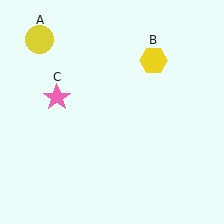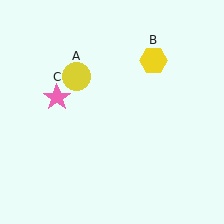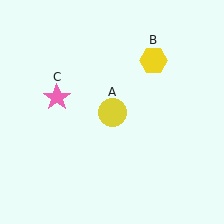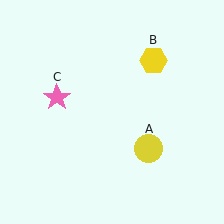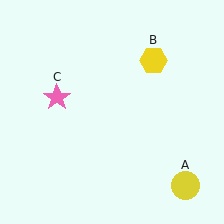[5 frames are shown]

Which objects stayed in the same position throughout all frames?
Yellow hexagon (object B) and pink star (object C) remained stationary.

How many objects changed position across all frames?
1 object changed position: yellow circle (object A).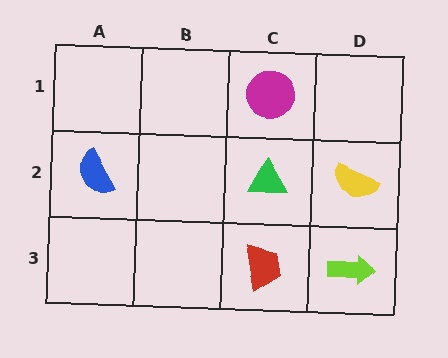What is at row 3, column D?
A lime arrow.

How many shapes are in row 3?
2 shapes.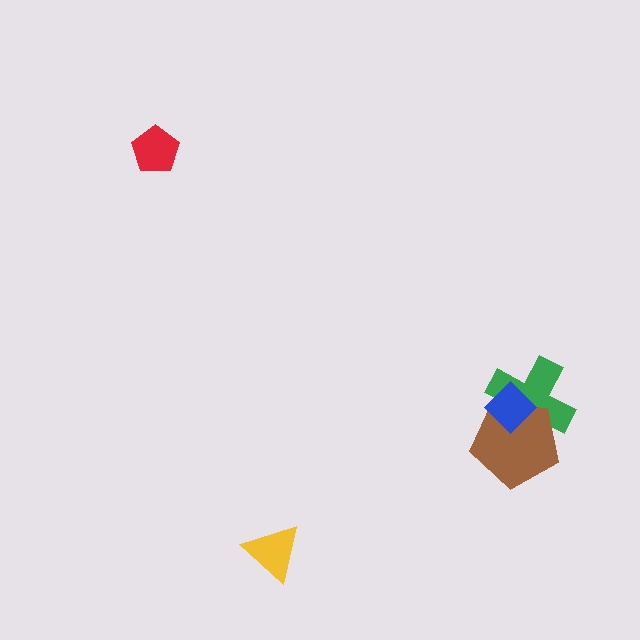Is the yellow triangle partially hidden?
No, no other shape covers it.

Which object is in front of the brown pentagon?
The blue diamond is in front of the brown pentagon.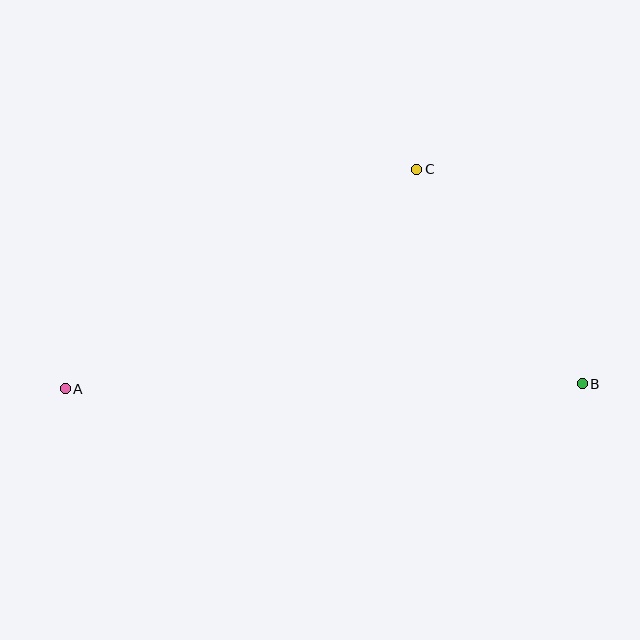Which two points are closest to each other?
Points B and C are closest to each other.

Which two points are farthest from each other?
Points A and B are farthest from each other.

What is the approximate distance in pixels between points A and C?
The distance between A and C is approximately 415 pixels.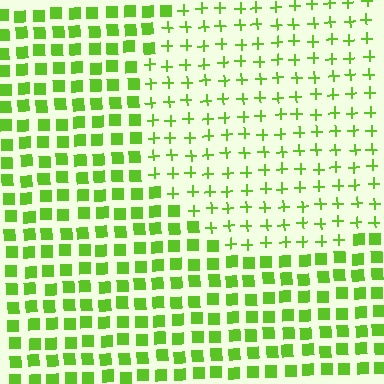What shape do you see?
I see a circle.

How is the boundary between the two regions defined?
The boundary is defined by a change in element shape: plus signs inside vs. squares outside. All elements share the same color and spacing.